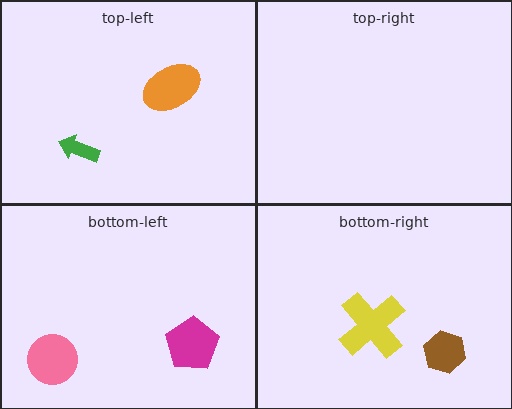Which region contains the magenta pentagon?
The bottom-left region.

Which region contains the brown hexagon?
The bottom-right region.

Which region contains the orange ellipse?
The top-left region.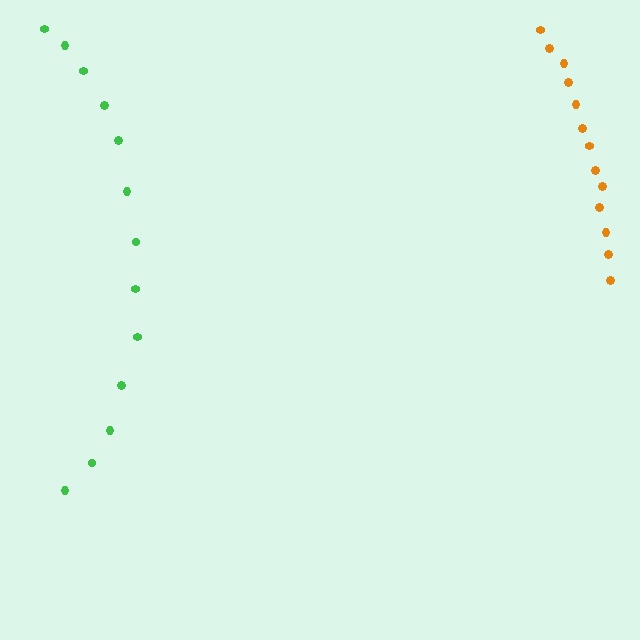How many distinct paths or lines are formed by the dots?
There are 2 distinct paths.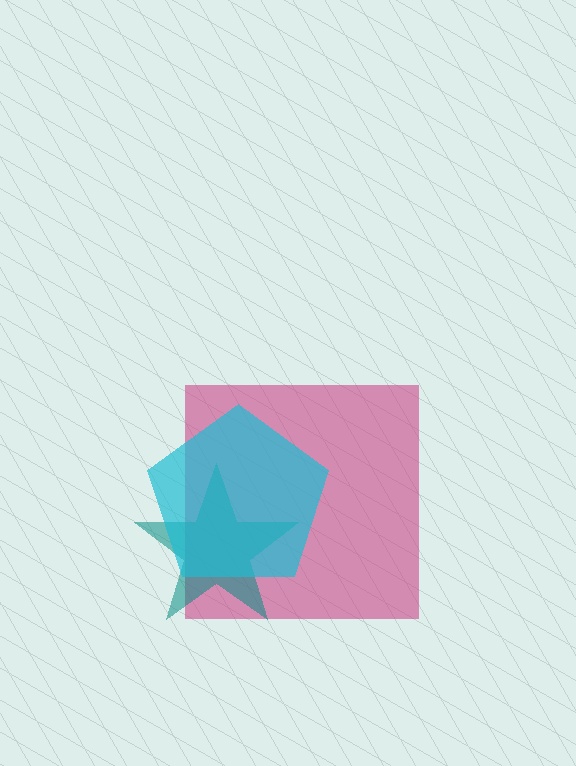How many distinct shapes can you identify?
There are 3 distinct shapes: a magenta square, a teal star, a cyan pentagon.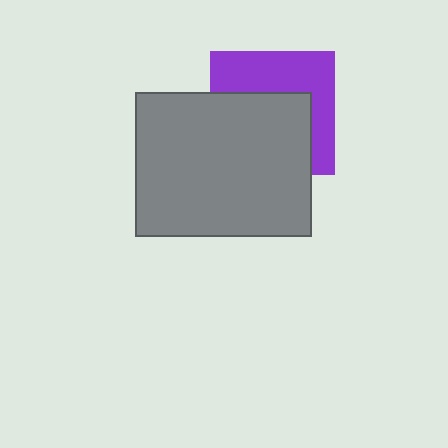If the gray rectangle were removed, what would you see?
You would see the complete purple square.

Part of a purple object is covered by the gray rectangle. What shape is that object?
It is a square.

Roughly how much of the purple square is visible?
About half of it is visible (roughly 45%).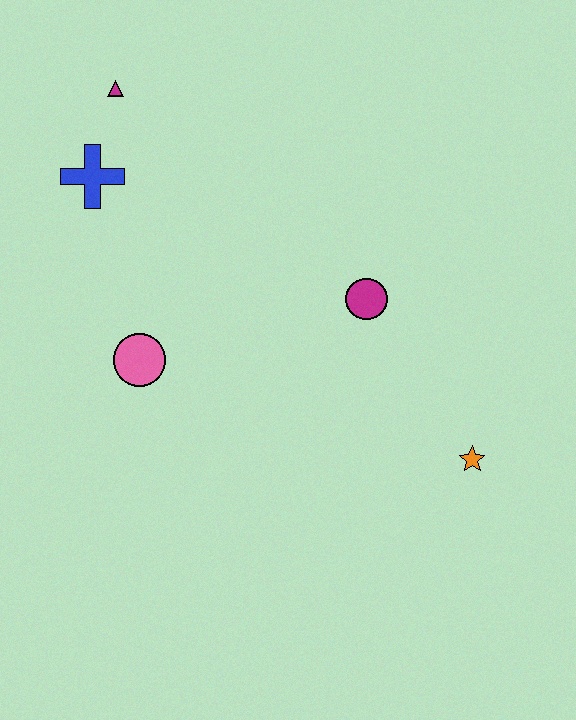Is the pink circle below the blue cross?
Yes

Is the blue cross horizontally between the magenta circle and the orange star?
No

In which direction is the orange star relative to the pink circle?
The orange star is to the right of the pink circle.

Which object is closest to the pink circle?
The blue cross is closest to the pink circle.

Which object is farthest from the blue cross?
The orange star is farthest from the blue cross.